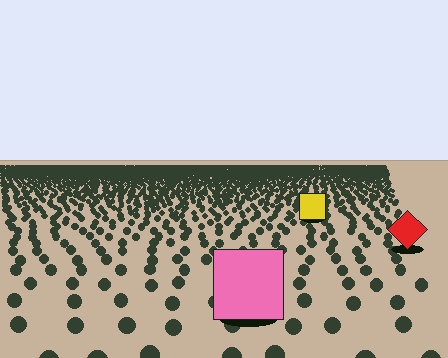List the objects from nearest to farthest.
From nearest to farthest: the pink square, the red diamond, the yellow square.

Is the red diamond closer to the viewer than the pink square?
No. The pink square is closer — you can tell from the texture gradient: the ground texture is coarser near it.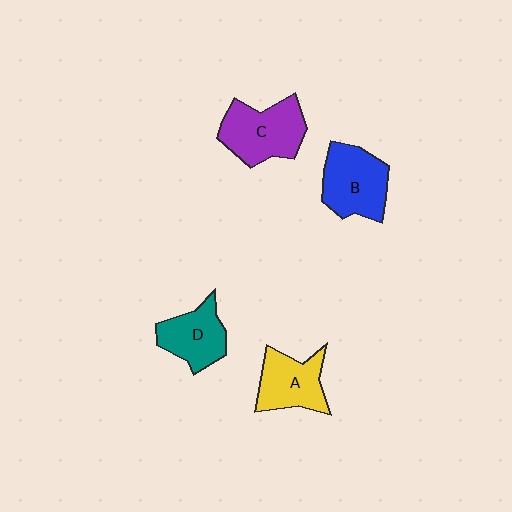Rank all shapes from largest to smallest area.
From largest to smallest: C (purple), B (blue), A (yellow), D (teal).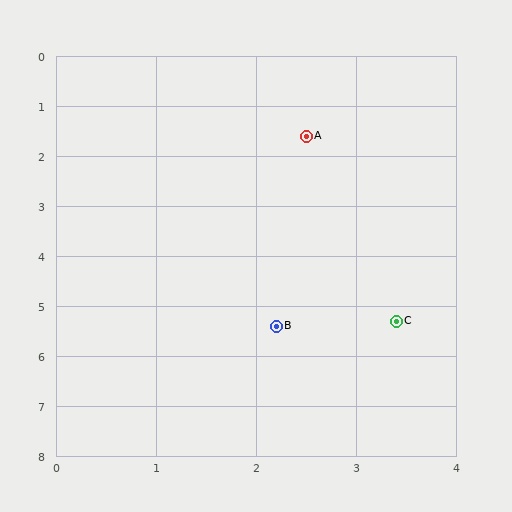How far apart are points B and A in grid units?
Points B and A are about 3.8 grid units apart.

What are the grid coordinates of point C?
Point C is at approximately (3.4, 5.3).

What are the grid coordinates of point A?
Point A is at approximately (2.5, 1.6).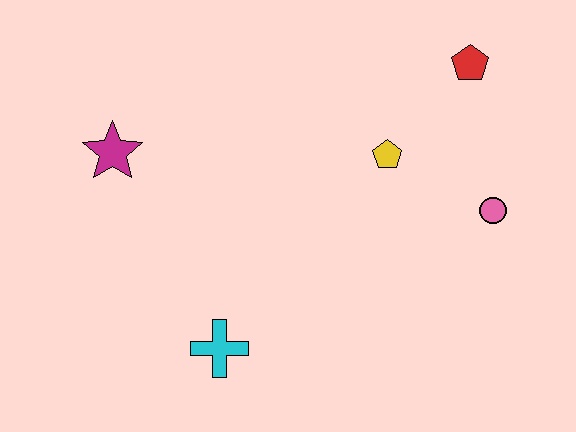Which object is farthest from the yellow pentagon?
The magenta star is farthest from the yellow pentagon.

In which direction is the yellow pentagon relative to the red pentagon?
The yellow pentagon is below the red pentagon.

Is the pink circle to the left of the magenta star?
No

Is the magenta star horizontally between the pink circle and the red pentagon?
No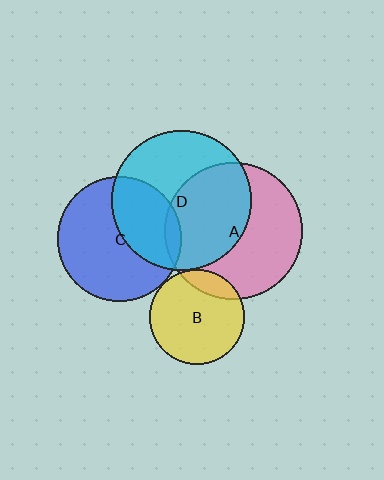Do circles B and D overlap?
Yes.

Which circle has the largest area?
Circle D (cyan).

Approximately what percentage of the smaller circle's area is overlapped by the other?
Approximately 5%.